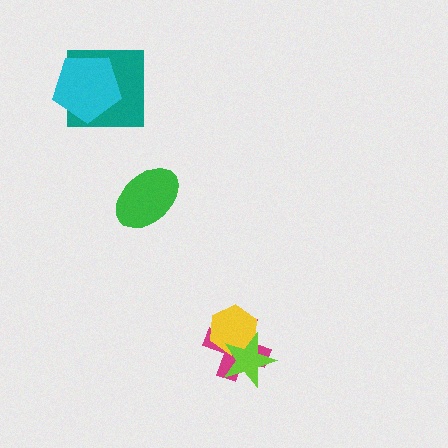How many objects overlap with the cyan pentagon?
1 object overlaps with the cyan pentagon.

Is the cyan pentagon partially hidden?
No, no other shape covers it.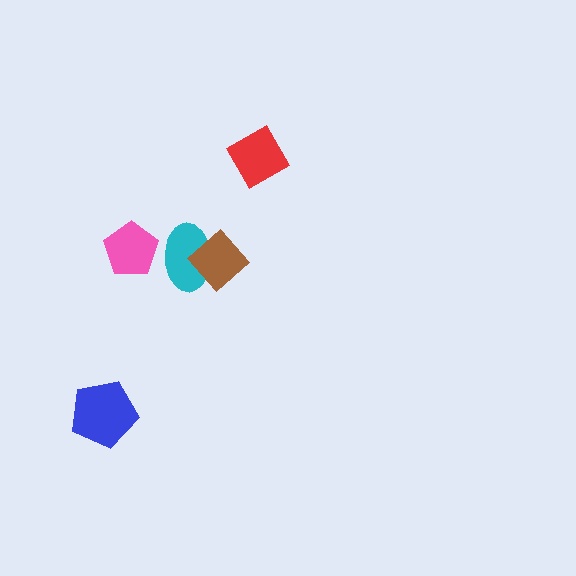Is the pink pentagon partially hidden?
No, no other shape covers it.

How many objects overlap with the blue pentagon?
0 objects overlap with the blue pentagon.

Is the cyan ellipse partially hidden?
Yes, it is partially covered by another shape.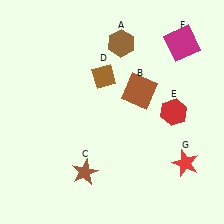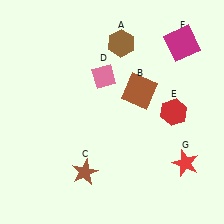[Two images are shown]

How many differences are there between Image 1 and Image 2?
There is 1 difference between the two images.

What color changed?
The diamond (D) changed from brown in Image 1 to pink in Image 2.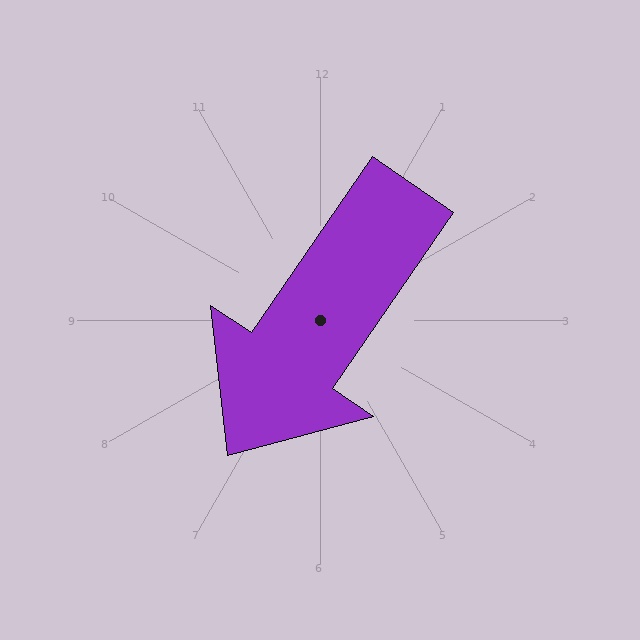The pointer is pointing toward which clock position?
Roughly 7 o'clock.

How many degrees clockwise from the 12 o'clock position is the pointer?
Approximately 214 degrees.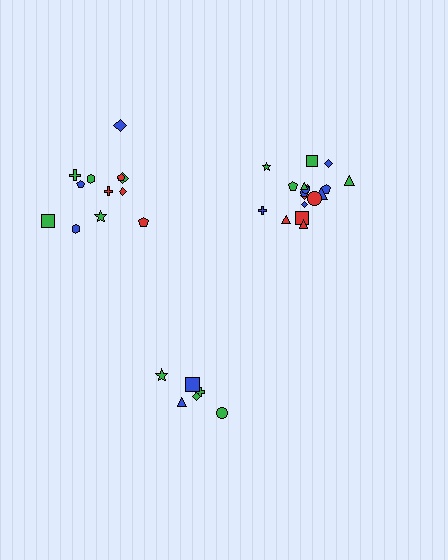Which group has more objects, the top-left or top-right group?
The top-right group.